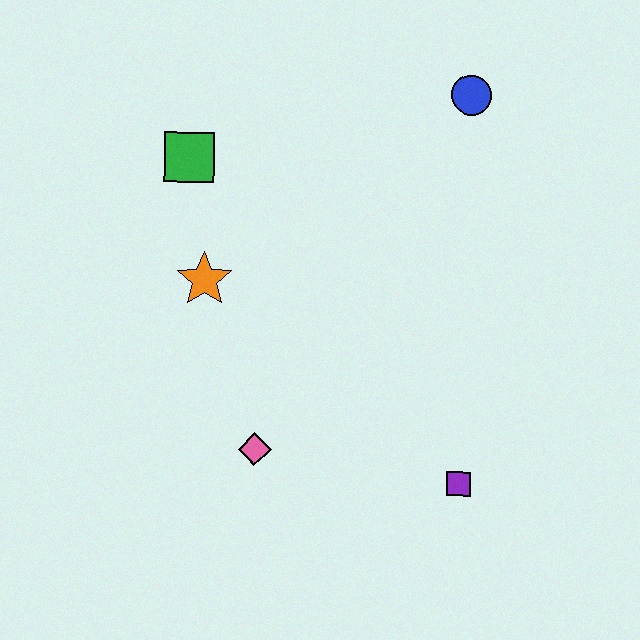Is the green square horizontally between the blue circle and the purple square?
No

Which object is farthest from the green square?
The purple square is farthest from the green square.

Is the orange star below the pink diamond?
No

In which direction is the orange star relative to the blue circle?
The orange star is to the left of the blue circle.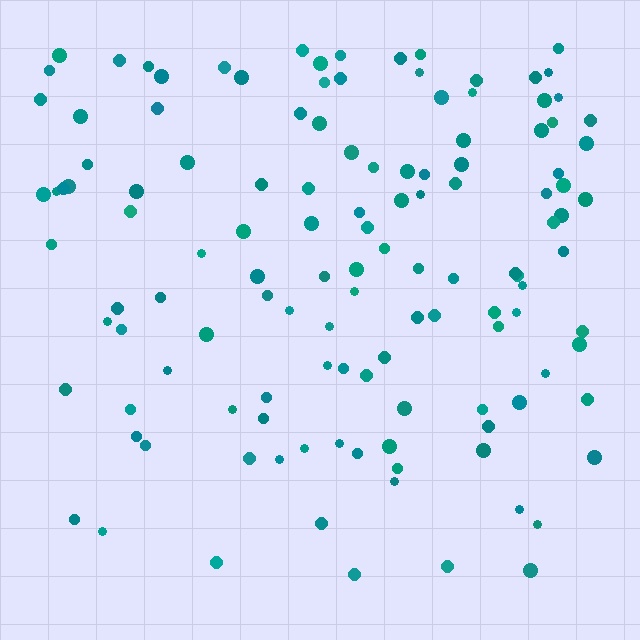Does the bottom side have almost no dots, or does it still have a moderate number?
Still a moderate number, just noticeably fewer than the top.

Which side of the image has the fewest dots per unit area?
The bottom.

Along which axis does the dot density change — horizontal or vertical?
Vertical.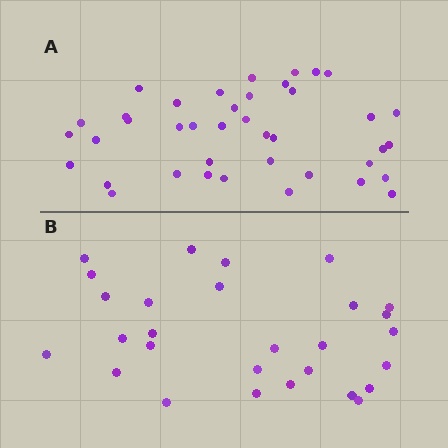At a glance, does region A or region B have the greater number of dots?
Region A (the top region) has more dots.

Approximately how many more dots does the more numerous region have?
Region A has roughly 12 or so more dots than region B.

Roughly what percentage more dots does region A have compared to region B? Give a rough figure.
About 45% more.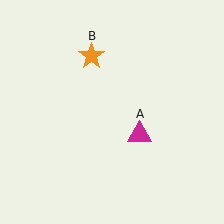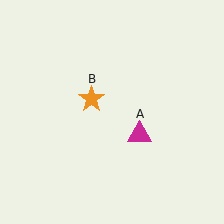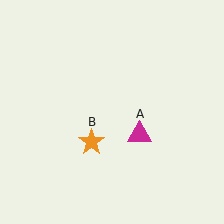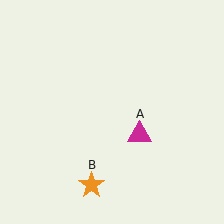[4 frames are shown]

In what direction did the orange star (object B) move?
The orange star (object B) moved down.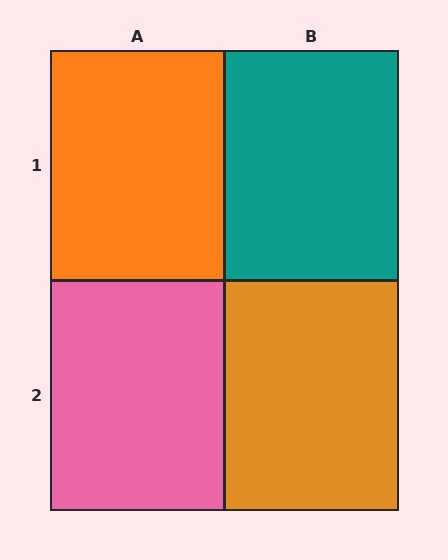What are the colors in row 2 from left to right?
Pink, orange.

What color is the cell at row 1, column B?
Teal.